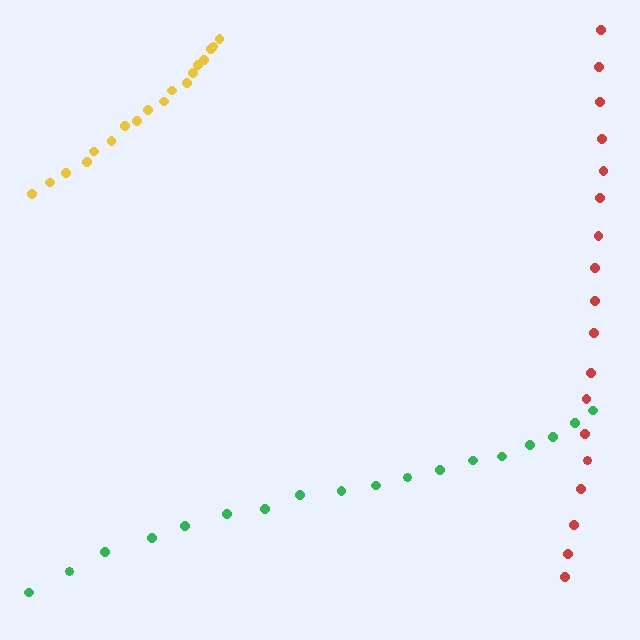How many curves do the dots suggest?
There are 3 distinct paths.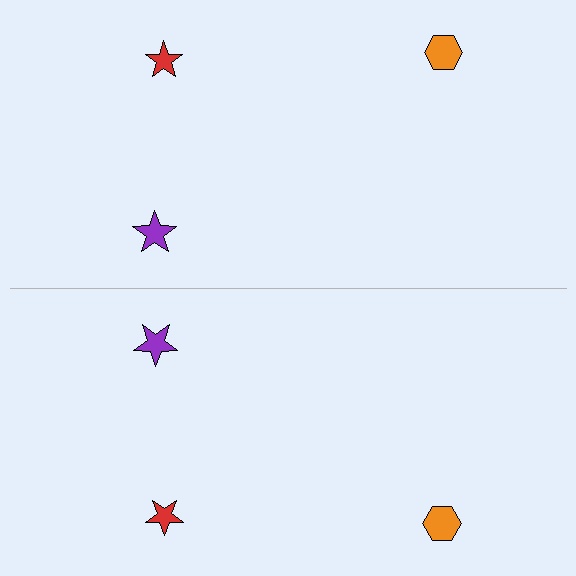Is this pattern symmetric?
Yes, this pattern has bilateral (reflection) symmetry.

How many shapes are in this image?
There are 6 shapes in this image.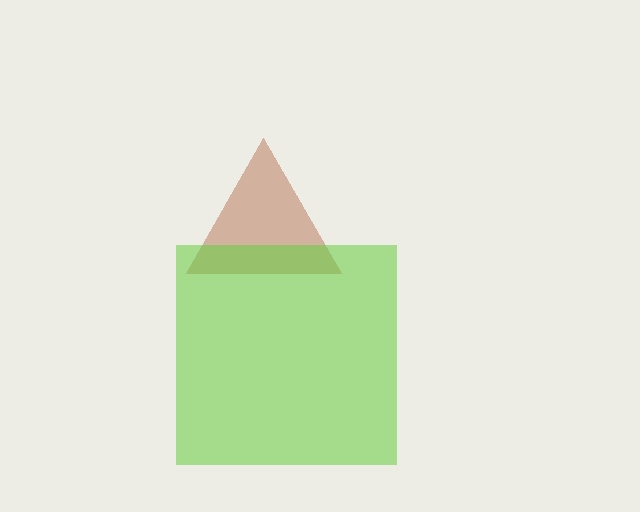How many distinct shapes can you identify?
There are 2 distinct shapes: a brown triangle, a lime square.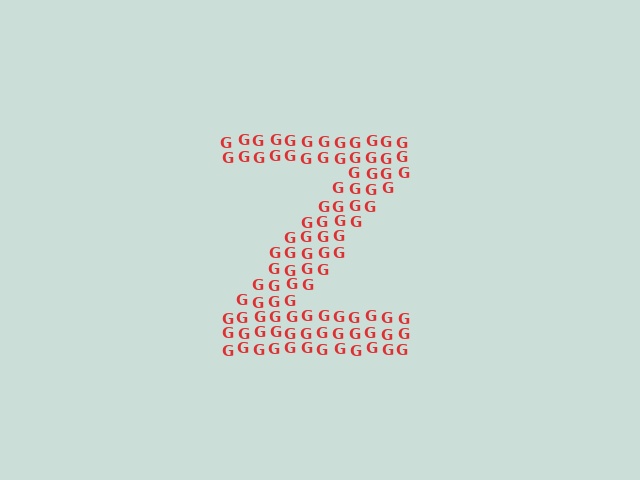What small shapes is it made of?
It is made of small letter G's.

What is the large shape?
The large shape is the letter Z.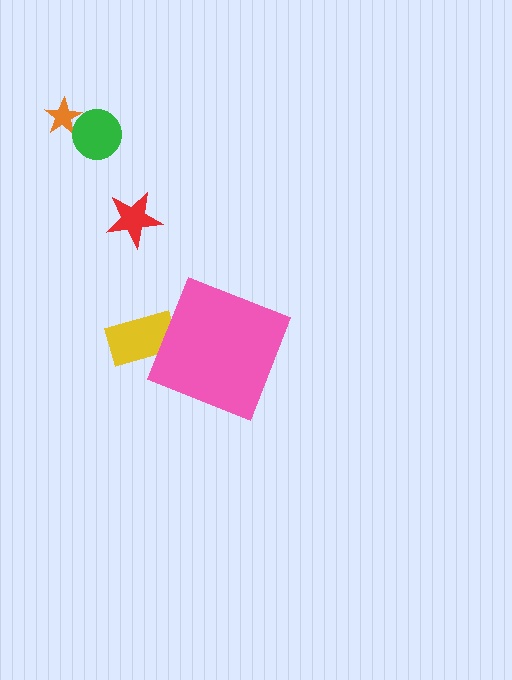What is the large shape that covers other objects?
A pink diamond.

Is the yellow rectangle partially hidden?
Yes, the yellow rectangle is partially hidden behind the pink diamond.